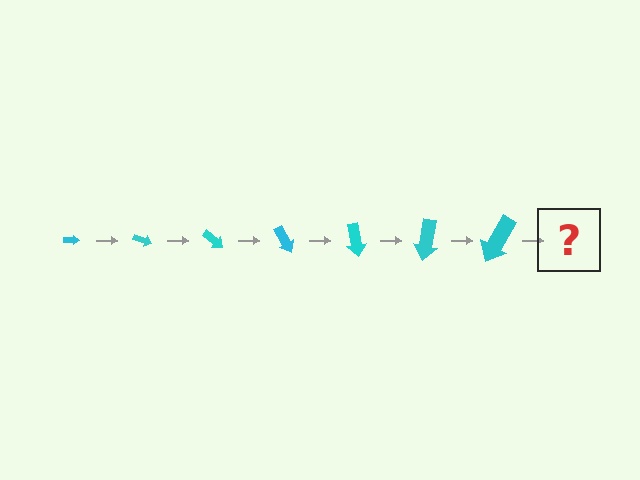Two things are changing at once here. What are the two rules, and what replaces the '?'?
The two rules are that the arrow grows larger each step and it rotates 20 degrees each step. The '?' should be an arrow, larger than the previous one and rotated 140 degrees from the start.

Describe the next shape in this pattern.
It should be an arrow, larger than the previous one and rotated 140 degrees from the start.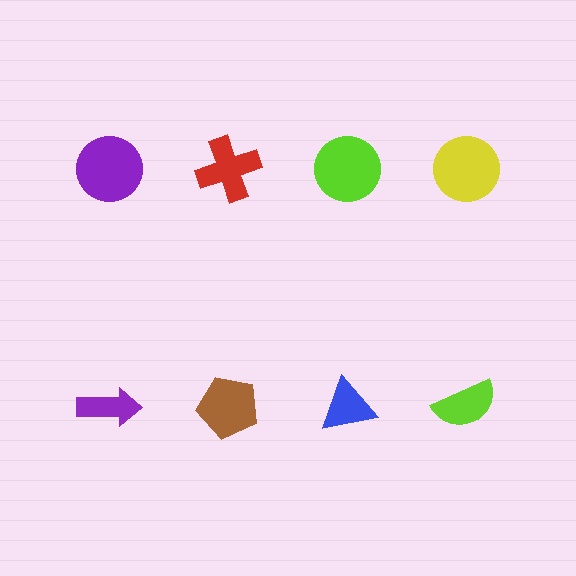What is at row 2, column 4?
A lime semicircle.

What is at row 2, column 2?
A brown pentagon.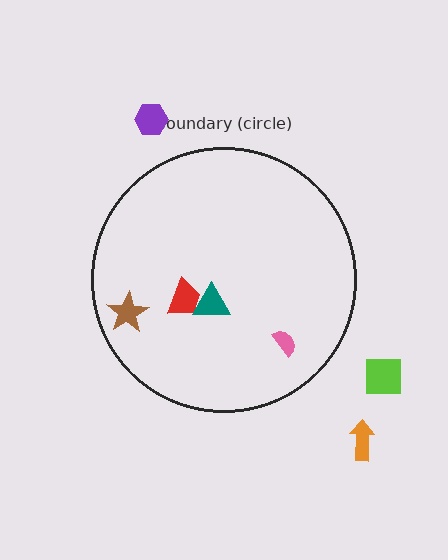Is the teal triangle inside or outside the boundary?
Inside.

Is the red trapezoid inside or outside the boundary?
Inside.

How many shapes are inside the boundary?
4 inside, 3 outside.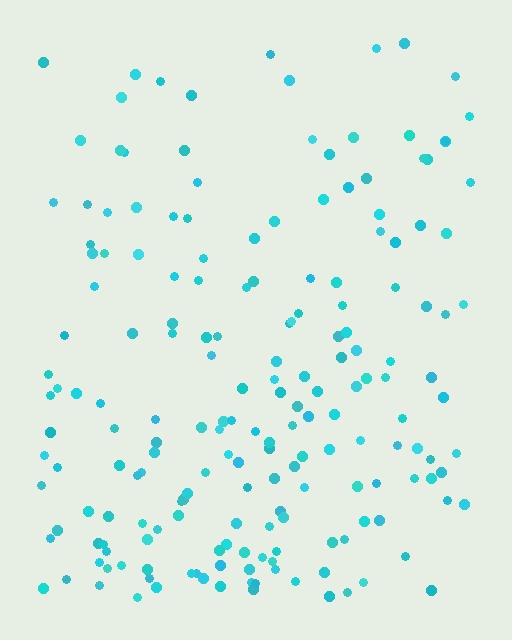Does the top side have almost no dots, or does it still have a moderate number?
Still a moderate number, just noticeably fewer than the bottom.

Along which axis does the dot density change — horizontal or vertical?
Vertical.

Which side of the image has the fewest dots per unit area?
The top.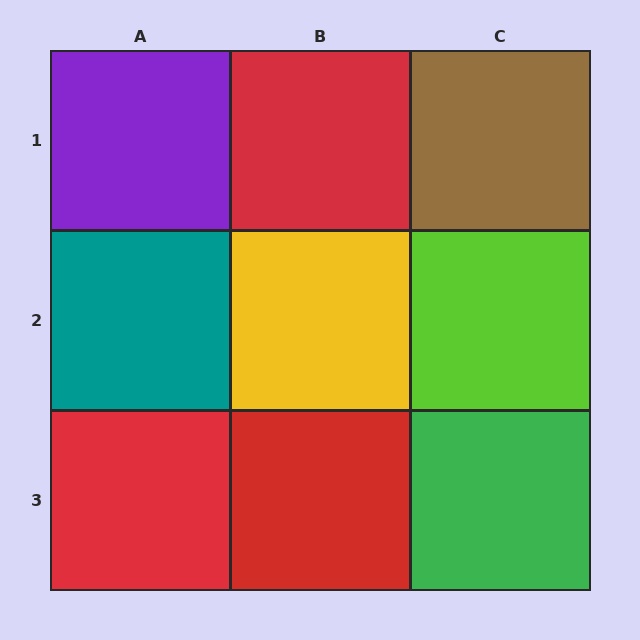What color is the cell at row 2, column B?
Yellow.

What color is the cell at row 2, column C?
Lime.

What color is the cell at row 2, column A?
Teal.